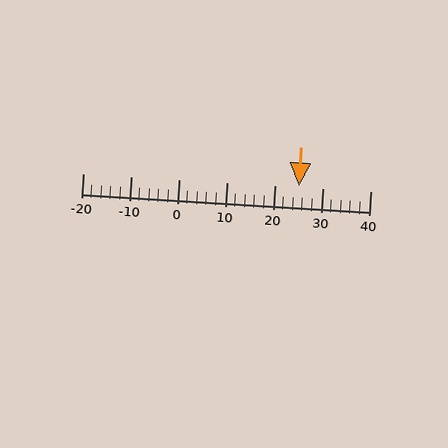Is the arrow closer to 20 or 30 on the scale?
The arrow is closer to 30.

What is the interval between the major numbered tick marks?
The major tick marks are spaced 10 units apart.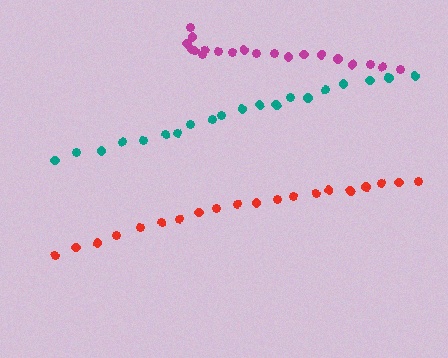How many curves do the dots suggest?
There are 3 distinct paths.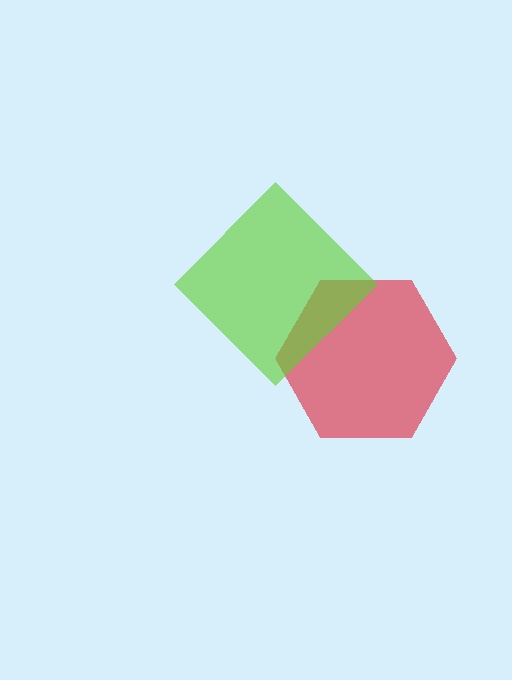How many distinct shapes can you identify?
There are 2 distinct shapes: a red hexagon, a lime diamond.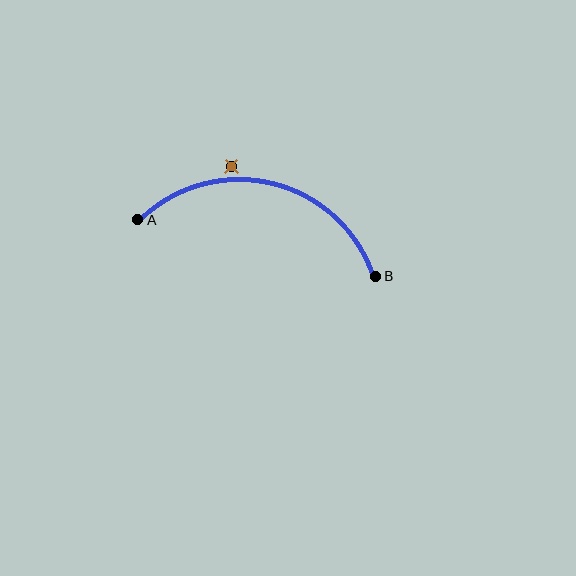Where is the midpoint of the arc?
The arc midpoint is the point on the curve farthest from the straight line joining A and B. It sits above that line.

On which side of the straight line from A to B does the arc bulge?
The arc bulges above the straight line connecting A and B.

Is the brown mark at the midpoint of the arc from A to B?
No — the brown mark does not lie on the arc at all. It sits slightly outside the curve.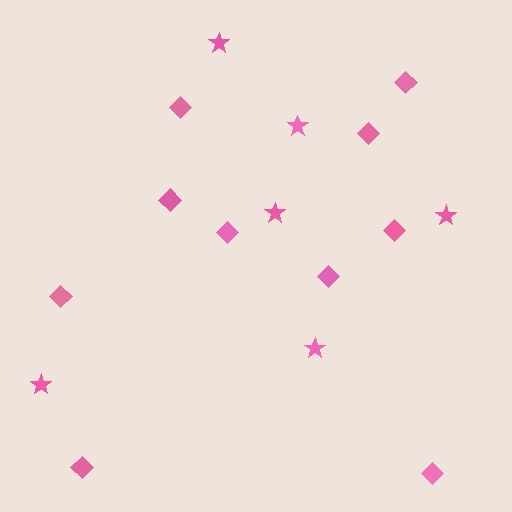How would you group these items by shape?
There are 2 groups: one group of stars (6) and one group of diamonds (10).